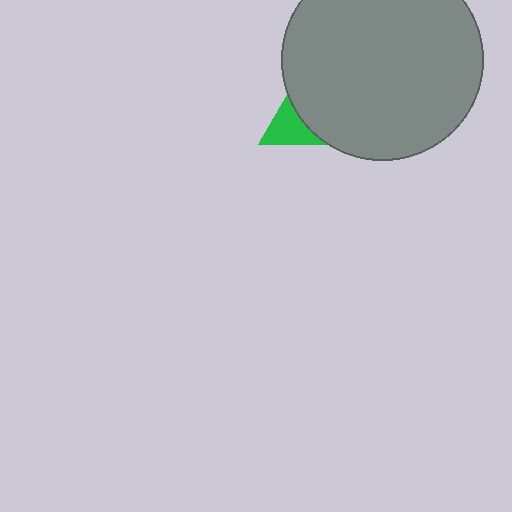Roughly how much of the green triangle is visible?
A small part of it is visible (roughly 34%).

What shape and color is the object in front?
The object in front is a gray circle.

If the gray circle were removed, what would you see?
You would see the complete green triangle.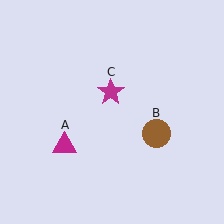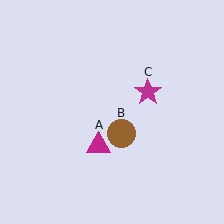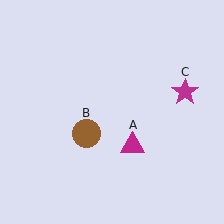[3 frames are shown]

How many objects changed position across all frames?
3 objects changed position: magenta triangle (object A), brown circle (object B), magenta star (object C).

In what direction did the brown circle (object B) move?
The brown circle (object B) moved left.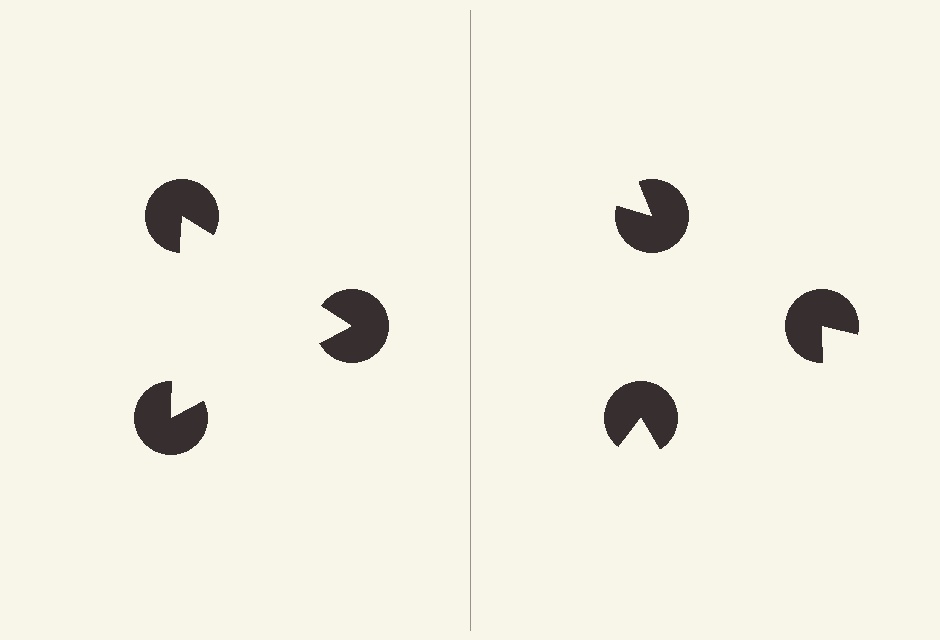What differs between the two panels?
The pac-man discs are positioned identically on both sides; only the wedge orientations differ. On the left they align to a triangle; on the right they are misaligned.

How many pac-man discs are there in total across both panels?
6 — 3 on each side.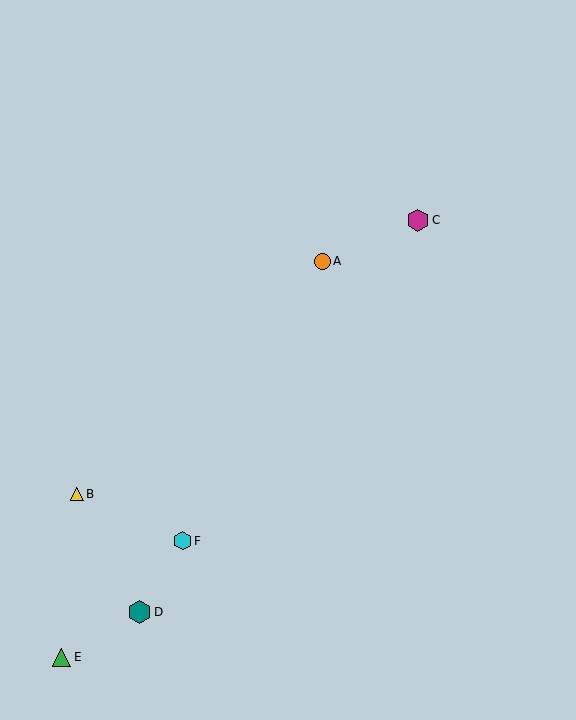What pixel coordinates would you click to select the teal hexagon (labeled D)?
Click at (140, 612) to select the teal hexagon D.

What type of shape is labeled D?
Shape D is a teal hexagon.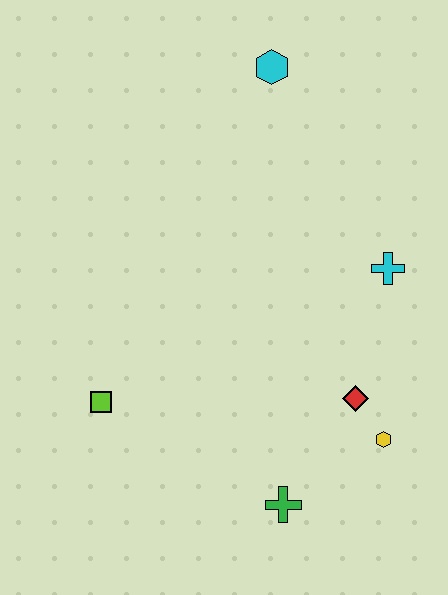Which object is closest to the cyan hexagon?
The cyan cross is closest to the cyan hexagon.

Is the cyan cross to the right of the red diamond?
Yes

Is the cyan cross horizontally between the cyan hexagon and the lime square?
No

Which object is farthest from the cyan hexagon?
The green cross is farthest from the cyan hexagon.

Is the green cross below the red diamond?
Yes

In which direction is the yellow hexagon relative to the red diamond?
The yellow hexagon is below the red diamond.